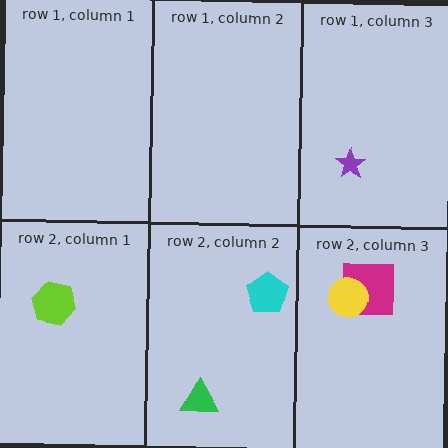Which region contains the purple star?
The row 1, column 3 region.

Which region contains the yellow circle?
The row 2, column 3 region.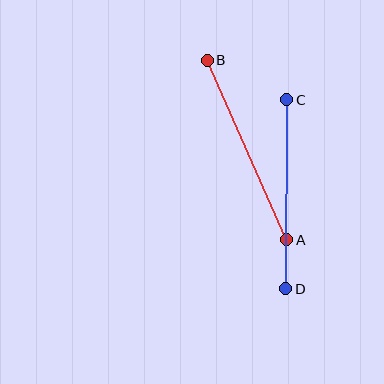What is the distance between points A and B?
The distance is approximately 196 pixels.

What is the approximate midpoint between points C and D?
The midpoint is at approximately (286, 194) pixels.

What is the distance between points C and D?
The distance is approximately 189 pixels.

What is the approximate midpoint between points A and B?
The midpoint is at approximately (247, 150) pixels.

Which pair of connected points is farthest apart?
Points A and B are farthest apart.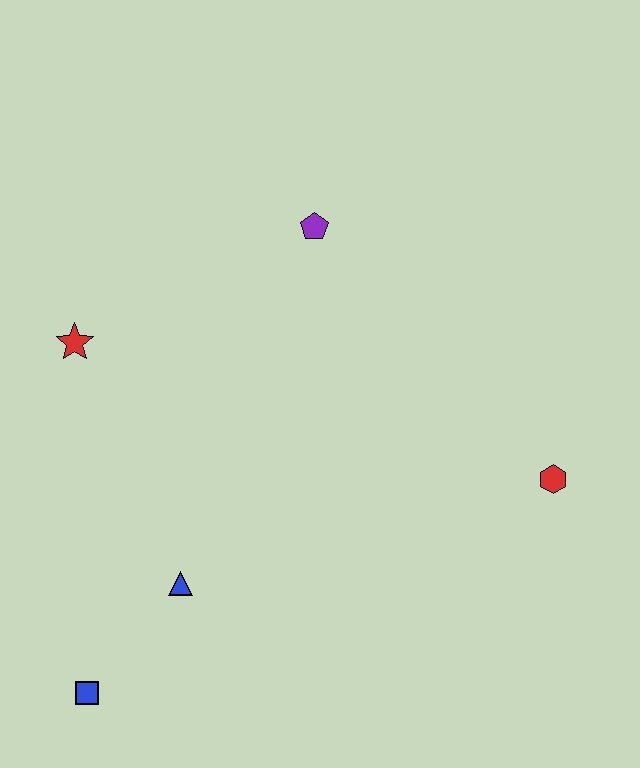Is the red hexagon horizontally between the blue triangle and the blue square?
No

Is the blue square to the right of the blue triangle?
No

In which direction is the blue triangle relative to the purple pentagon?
The blue triangle is below the purple pentagon.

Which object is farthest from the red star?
The red hexagon is farthest from the red star.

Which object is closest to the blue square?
The blue triangle is closest to the blue square.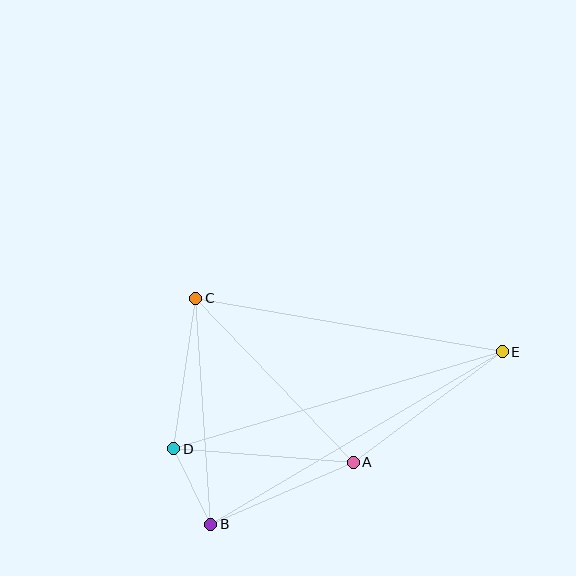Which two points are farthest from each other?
Points D and E are farthest from each other.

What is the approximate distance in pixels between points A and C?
The distance between A and C is approximately 227 pixels.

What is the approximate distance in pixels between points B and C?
The distance between B and C is approximately 227 pixels.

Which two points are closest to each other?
Points B and D are closest to each other.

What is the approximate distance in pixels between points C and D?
The distance between C and D is approximately 152 pixels.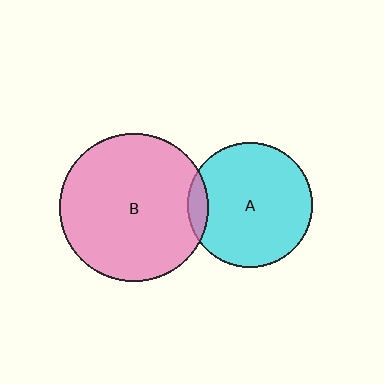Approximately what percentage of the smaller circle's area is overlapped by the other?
Approximately 10%.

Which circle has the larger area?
Circle B (pink).